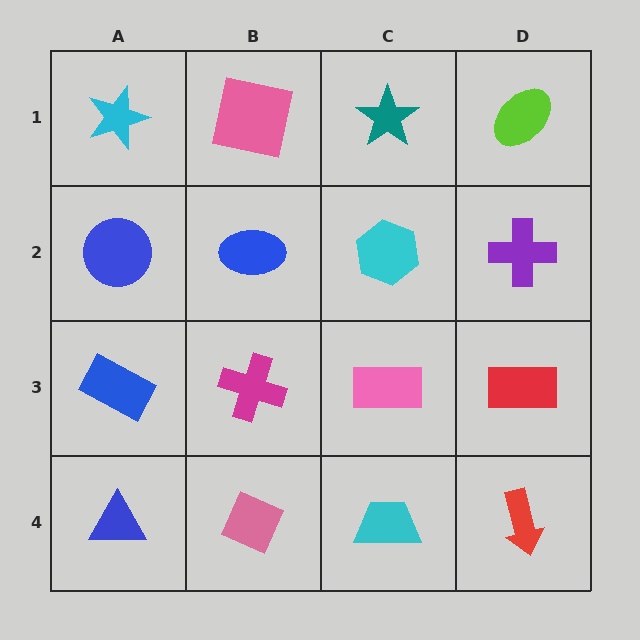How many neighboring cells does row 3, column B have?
4.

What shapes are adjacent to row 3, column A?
A blue circle (row 2, column A), a blue triangle (row 4, column A), a magenta cross (row 3, column B).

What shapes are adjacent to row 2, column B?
A pink square (row 1, column B), a magenta cross (row 3, column B), a blue circle (row 2, column A), a cyan hexagon (row 2, column C).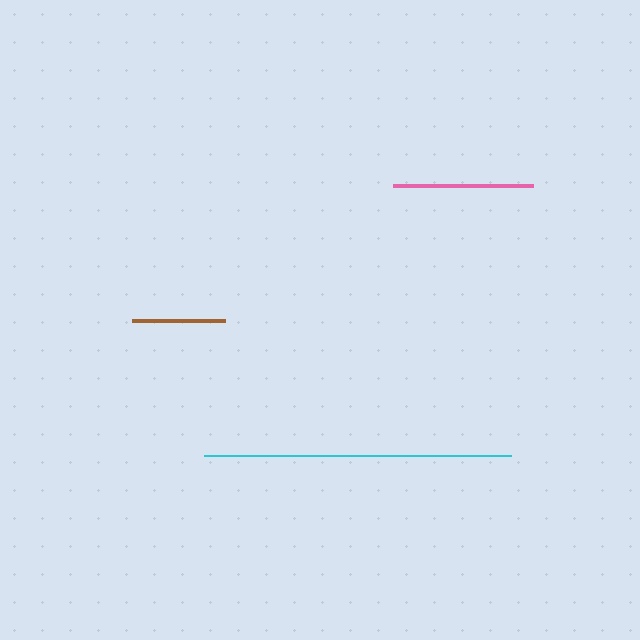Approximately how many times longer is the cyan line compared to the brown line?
The cyan line is approximately 3.3 times the length of the brown line.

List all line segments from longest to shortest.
From longest to shortest: cyan, pink, brown.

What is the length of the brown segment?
The brown segment is approximately 94 pixels long.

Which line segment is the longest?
The cyan line is the longest at approximately 307 pixels.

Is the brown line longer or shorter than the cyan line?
The cyan line is longer than the brown line.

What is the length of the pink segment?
The pink segment is approximately 139 pixels long.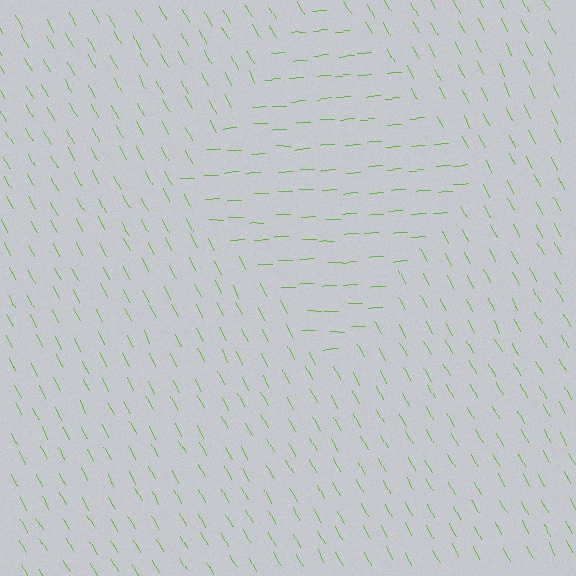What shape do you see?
I see a diamond.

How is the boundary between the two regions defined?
The boundary is defined purely by a change in line orientation (approximately 65 degrees difference). All lines are the same color and thickness.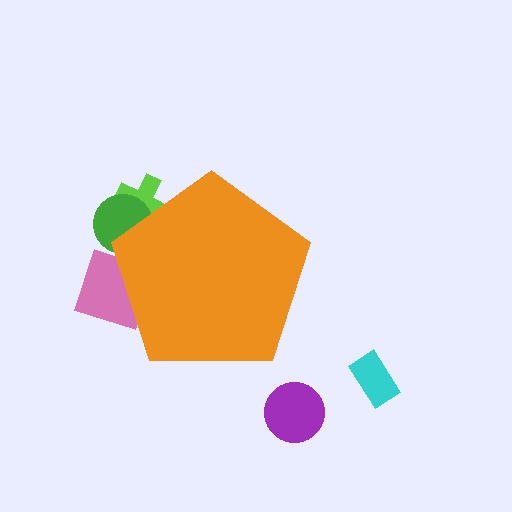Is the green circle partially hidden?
Yes, the green circle is partially hidden behind the orange pentagon.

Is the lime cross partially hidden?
Yes, the lime cross is partially hidden behind the orange pentagon.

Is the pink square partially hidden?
Yes, the pink square is partially hidden behind the orange pentagon.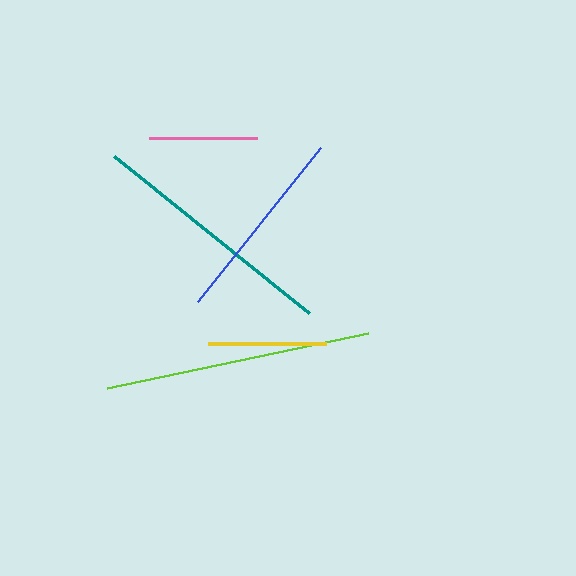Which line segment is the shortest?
The pink line is the shortest at approximately 108 pixels.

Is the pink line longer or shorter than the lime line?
The lime line is longer than the pink line.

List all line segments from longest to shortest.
From longest to shortest: lime, teal, blue, yellow, pink.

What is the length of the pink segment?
The pink segment is approximately 108 pixels long.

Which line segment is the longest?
The lime line is the longest at approximately 267 pixels.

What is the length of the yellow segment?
The yellow segment is approximately 118 pixels long.